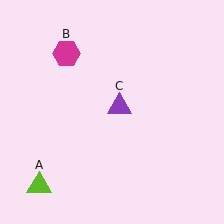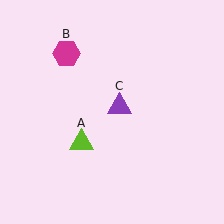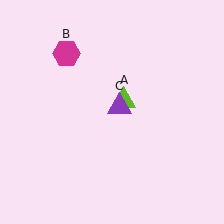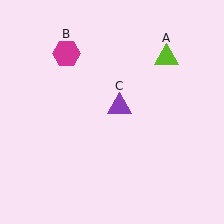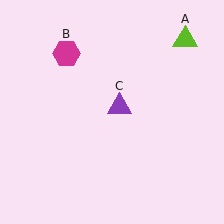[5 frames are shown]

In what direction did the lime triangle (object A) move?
The lime triangle (object A) moved up and to the right.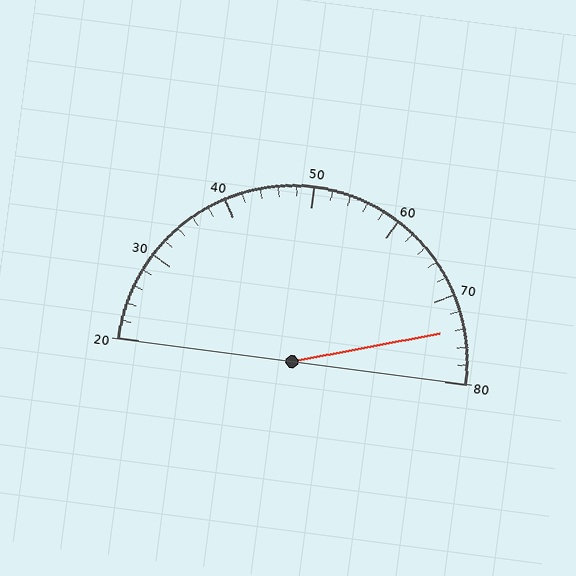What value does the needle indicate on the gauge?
The needle indicates approximately 74.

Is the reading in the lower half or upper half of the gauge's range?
The reading is in the upper half of the range (20 to 80).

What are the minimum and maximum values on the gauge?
The gauge ranges from 20 to 80.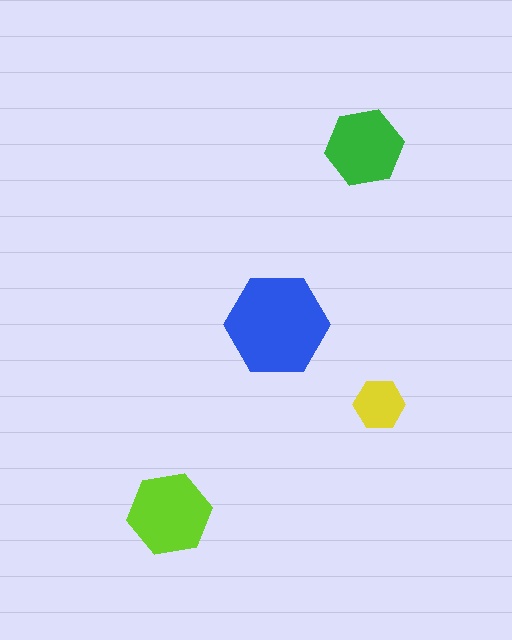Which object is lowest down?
The lime hexagon is bottommost.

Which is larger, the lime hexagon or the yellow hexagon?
The lime one.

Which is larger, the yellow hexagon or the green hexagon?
The green one.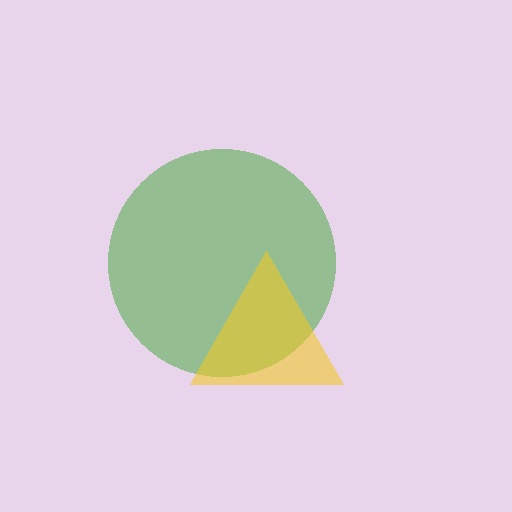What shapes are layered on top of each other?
The layered shapes are: a green circle, a yellow triangle.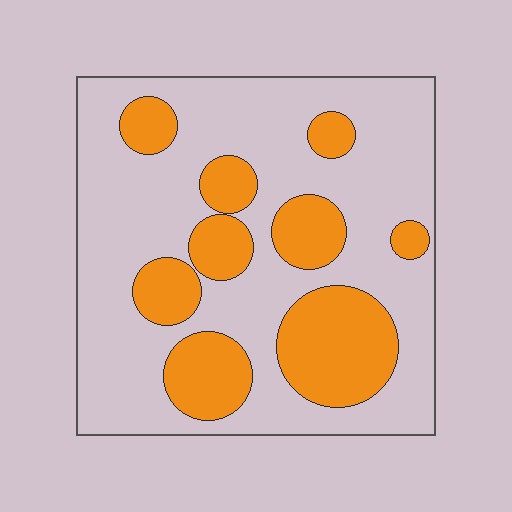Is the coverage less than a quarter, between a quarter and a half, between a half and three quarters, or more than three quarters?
Between a quarter and a half.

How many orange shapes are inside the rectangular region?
9.